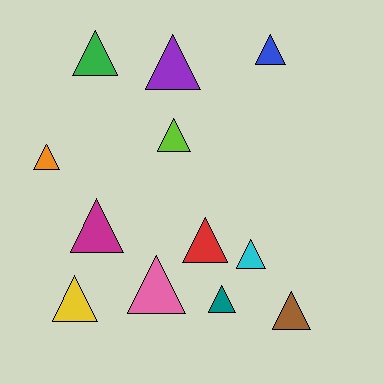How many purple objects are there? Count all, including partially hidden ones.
There is 1 purple object.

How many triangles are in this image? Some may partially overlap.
There are 12 triangles.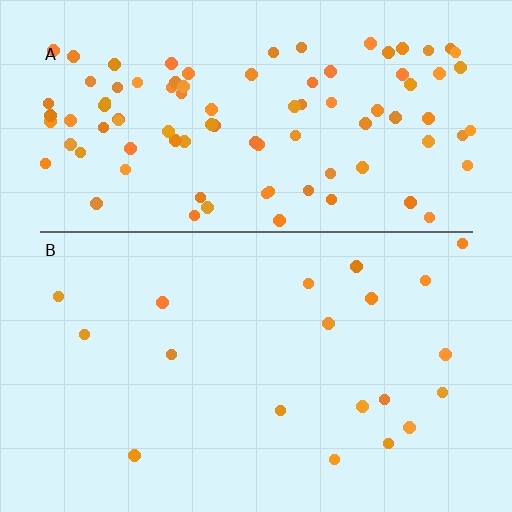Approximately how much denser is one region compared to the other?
Approximately 4.9× — region A over region B.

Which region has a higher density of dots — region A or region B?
A (the top).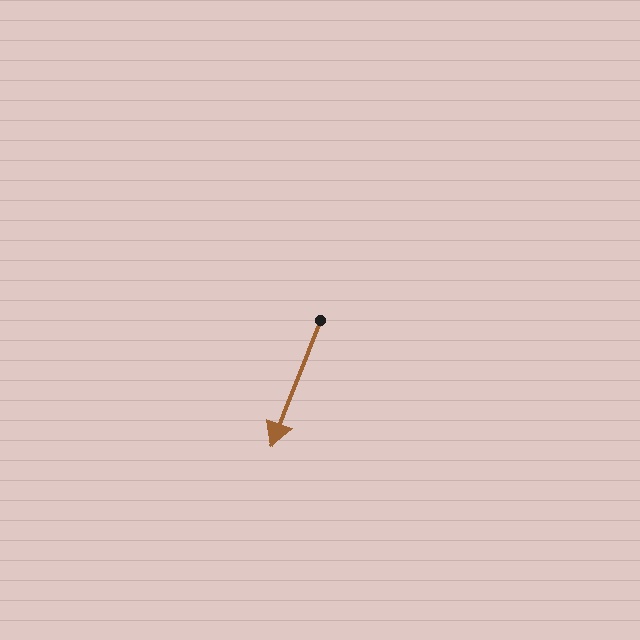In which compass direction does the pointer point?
South.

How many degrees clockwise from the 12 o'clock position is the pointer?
Approximately 201 degrees.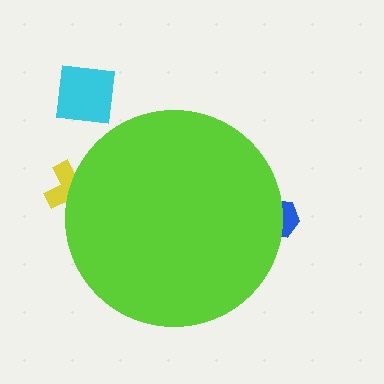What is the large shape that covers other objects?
A lime circle.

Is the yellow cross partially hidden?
Yes, the yellow cross is partially hidden behind the lime circle.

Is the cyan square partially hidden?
No, the cyan square is fully visible.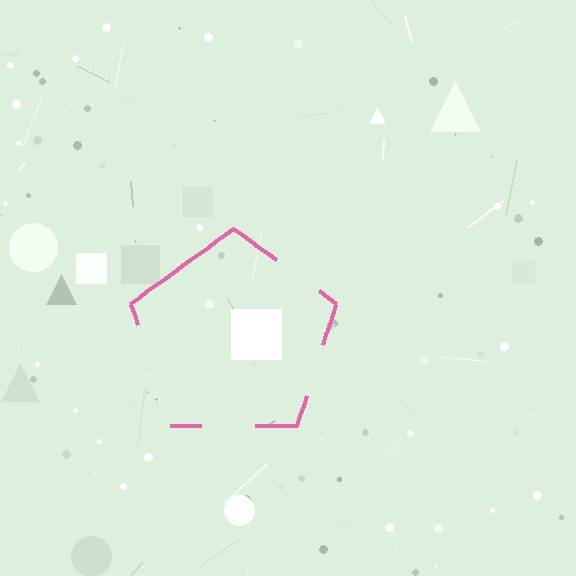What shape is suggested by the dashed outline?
The dashed outline suggests a pentagon.